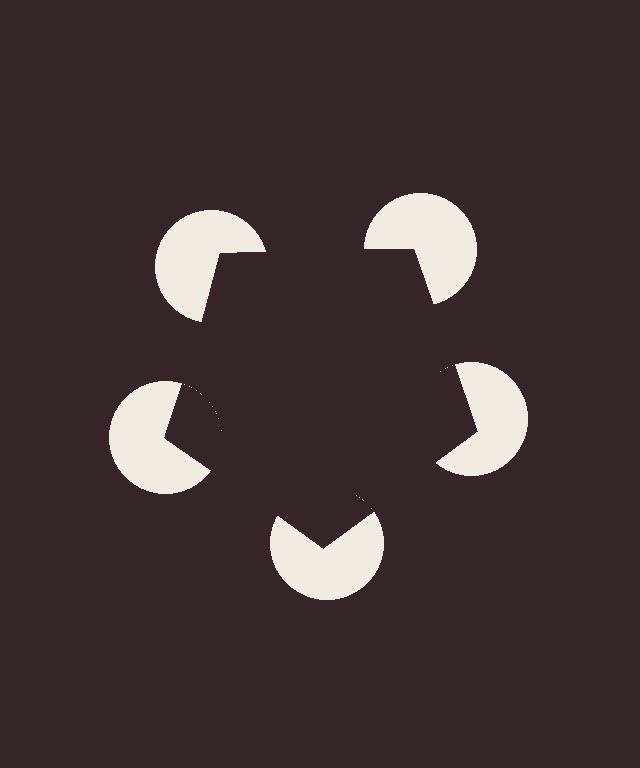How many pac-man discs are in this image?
There are 5 — one at each vertex of the illusory pentagon.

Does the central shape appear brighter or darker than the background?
It typically appears slightly darker than the background, even though no actual brightness change is drawn.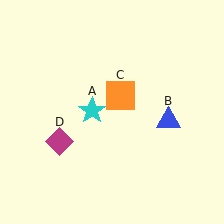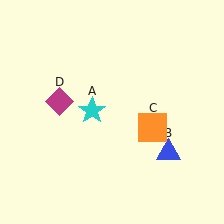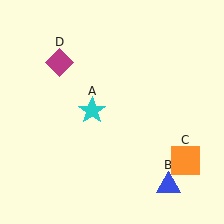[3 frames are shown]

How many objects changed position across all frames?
3 objects changed position: blue triangle (object B), orange square (object C), magenta diamond (object D).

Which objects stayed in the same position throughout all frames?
Cyan star (object A) remained stationary.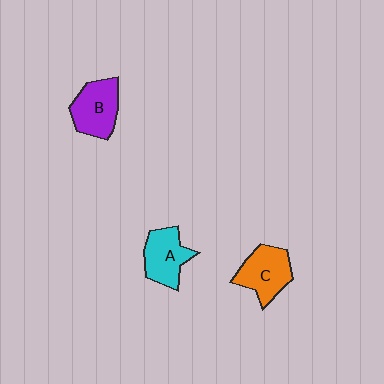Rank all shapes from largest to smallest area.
From largest to smallest: B (purple), C (orange), A (cyan).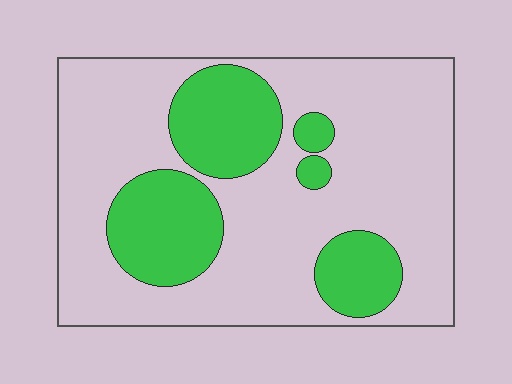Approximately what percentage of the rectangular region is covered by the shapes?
Approximately 30%.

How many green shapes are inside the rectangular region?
5.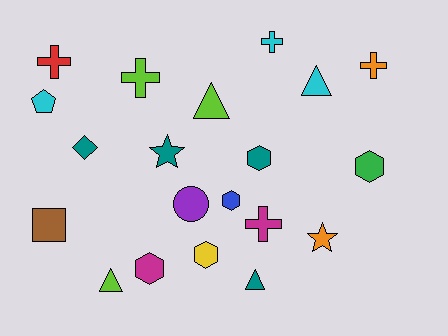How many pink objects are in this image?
There are no pink objects.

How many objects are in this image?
There are 20 objects.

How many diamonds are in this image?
There is 1 diamond.